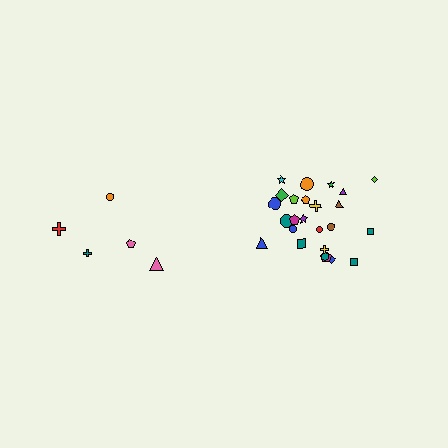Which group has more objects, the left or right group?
The right group.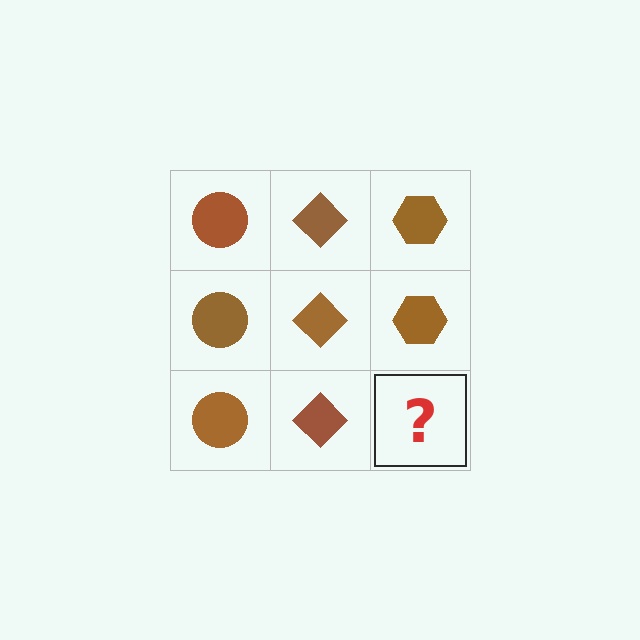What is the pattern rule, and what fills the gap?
The rule is that each column has a consistent shape. The gap should be filled with a brown hexagon.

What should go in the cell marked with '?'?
The missing cell should contain a brown hexagon.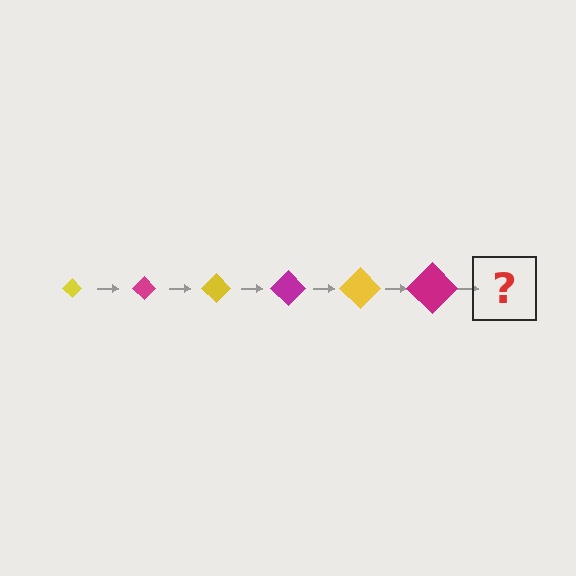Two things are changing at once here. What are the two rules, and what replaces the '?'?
The two rules are that the diamond grows larger each step and the color cycles through yellow and magenta. The '?' should be a yellow diamond, larger than the previous one.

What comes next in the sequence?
The next element should be a yellow diamond, larger than the previous one.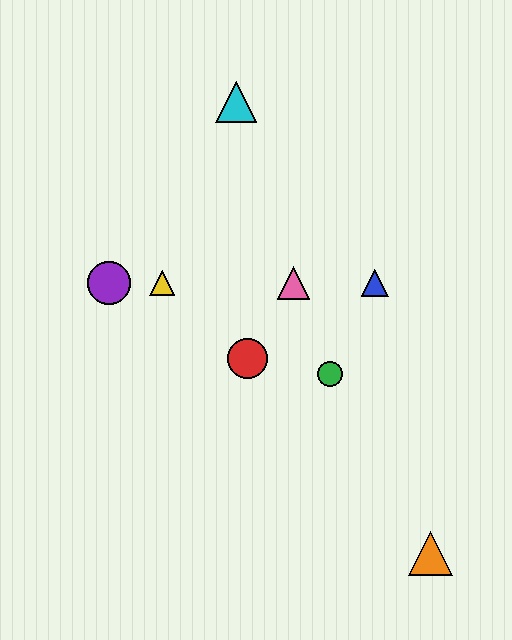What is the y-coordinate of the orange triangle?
The orange triangle is at y≈554.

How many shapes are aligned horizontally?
4 shapes (the blue triangle, the yellow triangle, the purple circle, the pink triangle) are aligned horizontally.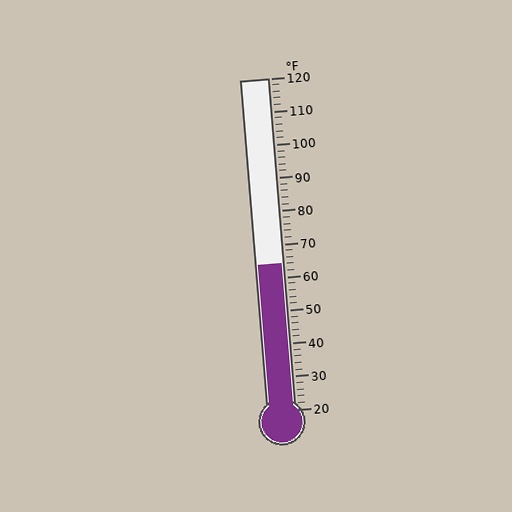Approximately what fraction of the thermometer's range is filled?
The thermometer is filled to approximately 45% of its range.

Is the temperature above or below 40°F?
The temperature is above 40°F.